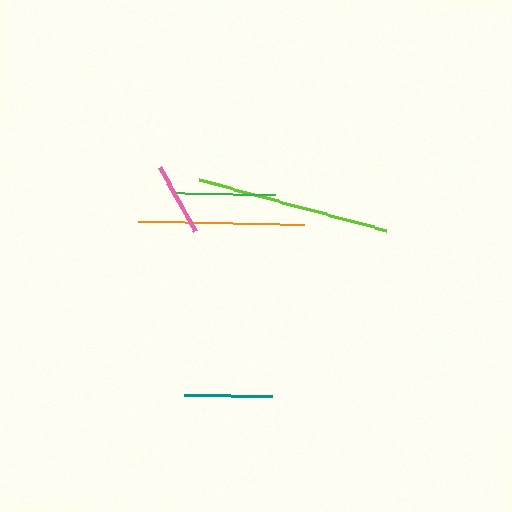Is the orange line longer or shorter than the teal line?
The orange line is longer than the teal line.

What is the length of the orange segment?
The orange segment is approximately 165 pixels long.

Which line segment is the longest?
The lime line is the longest at approximately 194 pixels.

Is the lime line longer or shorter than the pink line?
The lime line is longer than the pink line.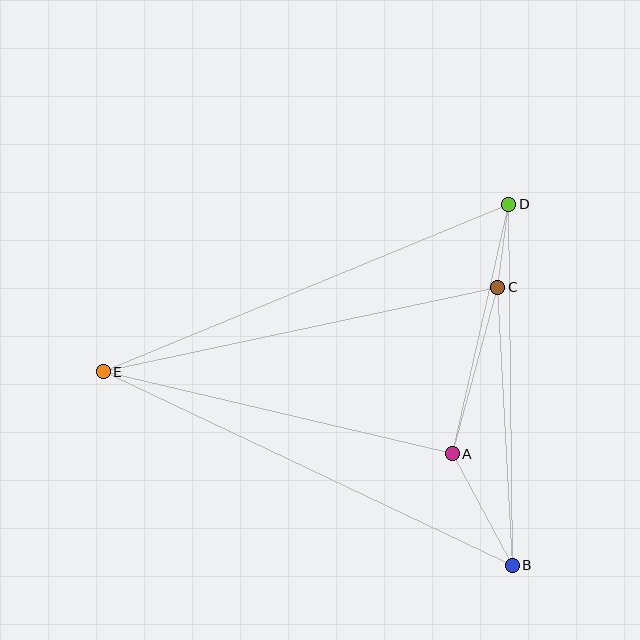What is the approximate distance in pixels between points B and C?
The distance between B and C is approximately 278 pixels.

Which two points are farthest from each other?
Points B and E are farthest from each other.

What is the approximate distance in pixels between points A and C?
The distance between A and C is approximately 173 pixels.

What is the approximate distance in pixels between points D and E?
The distance between D and E is approximately 439 pixels.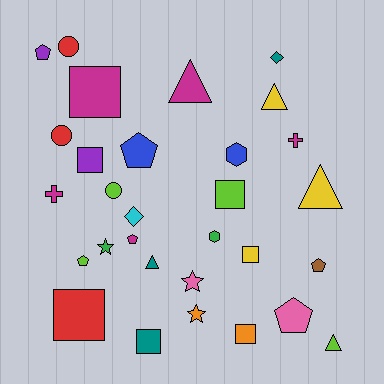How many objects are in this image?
There are 30 objects.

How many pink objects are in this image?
There are 2 pink objects.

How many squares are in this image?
There are 7 squares.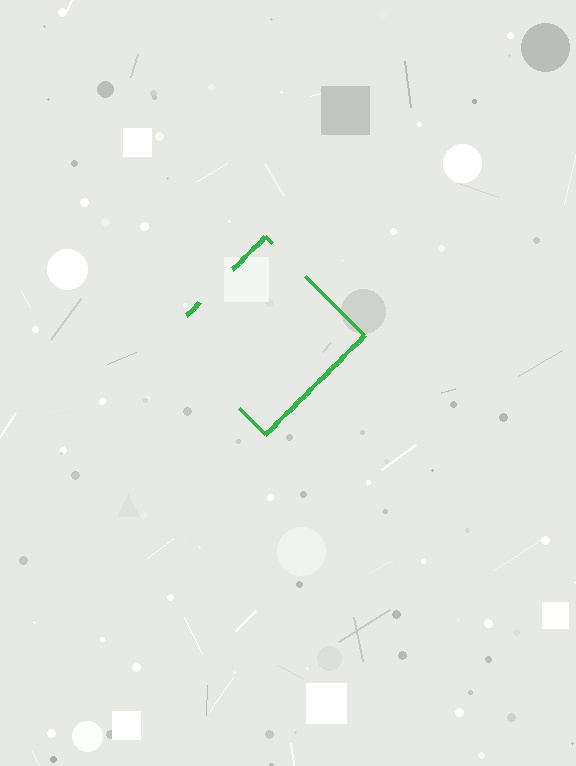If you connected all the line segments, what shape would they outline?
They would outline a diamond.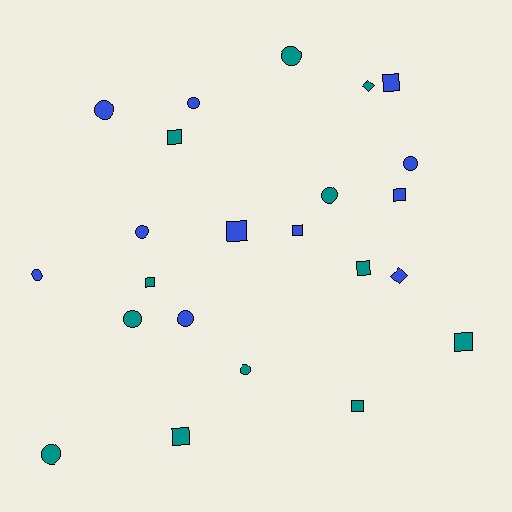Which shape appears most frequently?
Circle, with 11 objects.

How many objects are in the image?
There are 23 objects.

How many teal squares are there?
There are 6 teal squares.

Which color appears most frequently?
Teal, with 12 objects.